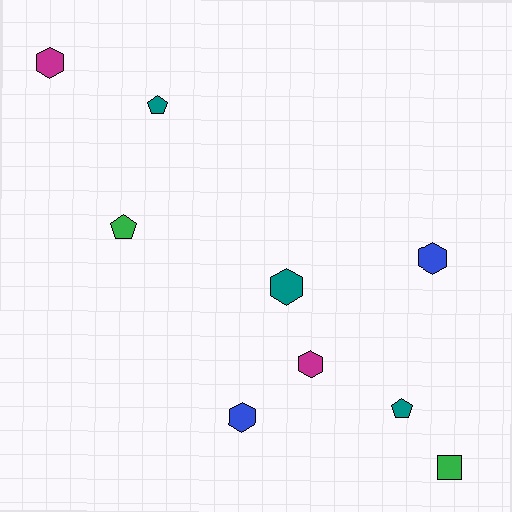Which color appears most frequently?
Teal, with 3 objects.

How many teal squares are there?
There are no teal squares.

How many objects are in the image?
There are 9 objects.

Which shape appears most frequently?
Hexagon, with 5 objects.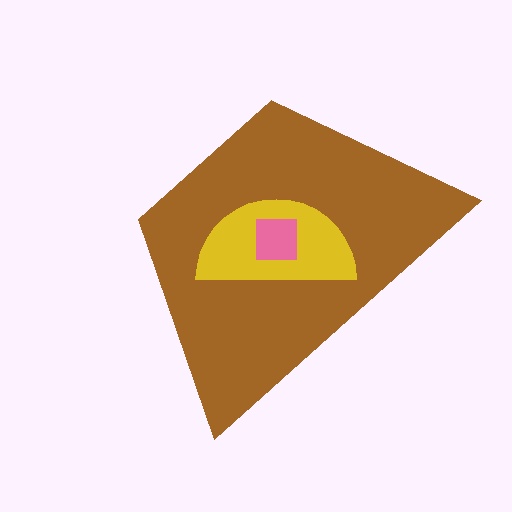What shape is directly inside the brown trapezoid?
The yellow semicircle.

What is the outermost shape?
The brown trapezoid.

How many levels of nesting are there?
3.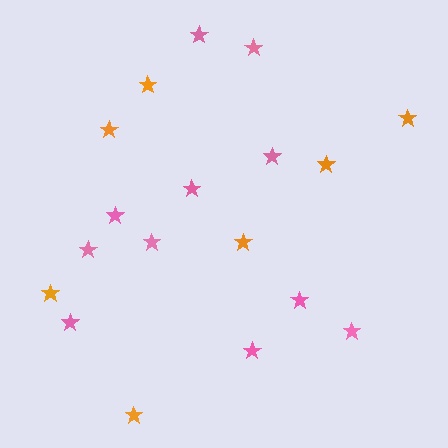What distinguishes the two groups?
There are 2 groups: one group of pink stars (11) and one group of orange stars (7).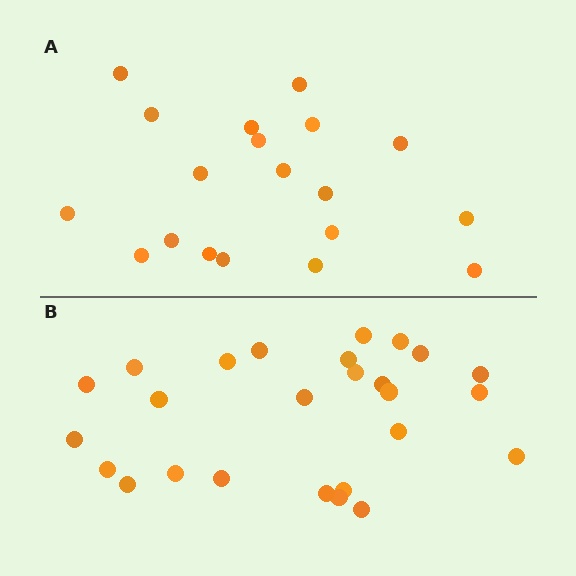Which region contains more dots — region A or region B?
Region B (the bottom region) has more dots.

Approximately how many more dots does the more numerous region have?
Region B has roughly 8 or so more dots than region A.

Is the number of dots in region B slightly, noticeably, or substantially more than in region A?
Region B has noticeably more, but not dramatically so. The ratio is roughly 1.4 to 1.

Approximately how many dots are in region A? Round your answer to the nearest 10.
About 20 dots. (The exact count is 19, which rounds to 20.)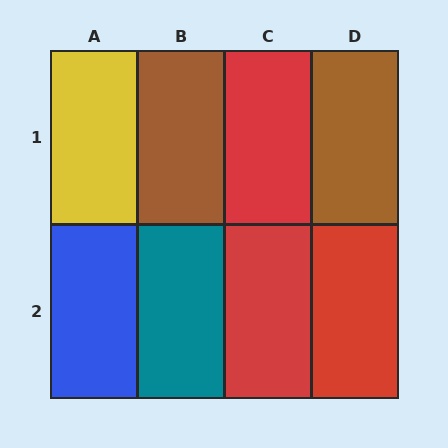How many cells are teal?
1 cell is teal.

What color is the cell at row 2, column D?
Red.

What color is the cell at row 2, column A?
Blue.